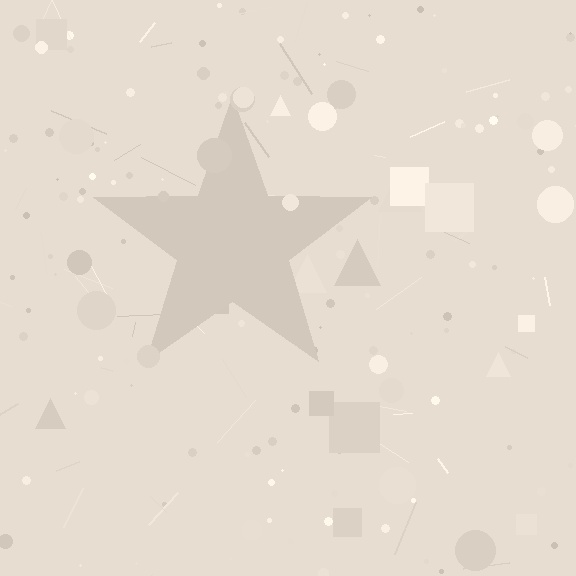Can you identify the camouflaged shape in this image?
The camouflaged shape is a star.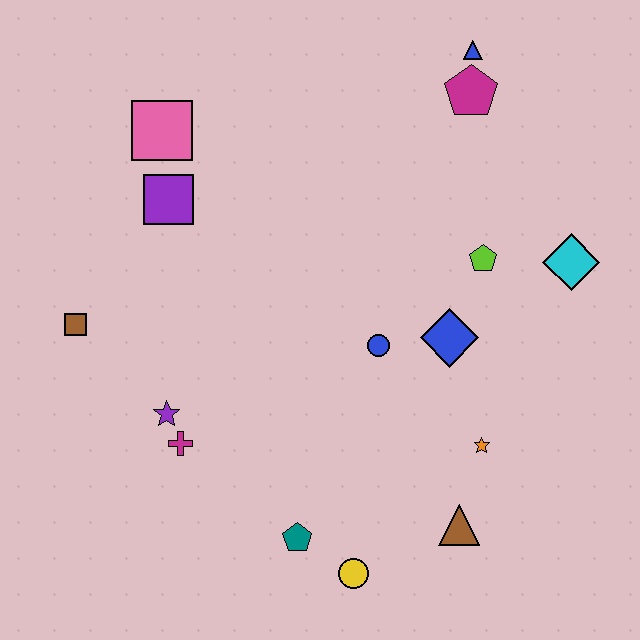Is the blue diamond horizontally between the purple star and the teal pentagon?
No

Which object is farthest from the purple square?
The brown triangle is farthest from the purple square.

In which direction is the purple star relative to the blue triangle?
The purple star is below the blue triangle.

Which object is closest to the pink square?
The purple square is closest to the pink square.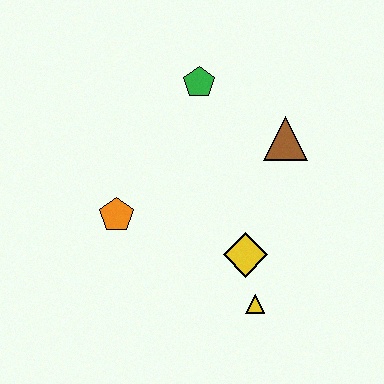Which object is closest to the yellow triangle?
The yellow diamond is closest to the yellow triangle.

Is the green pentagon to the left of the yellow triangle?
Yes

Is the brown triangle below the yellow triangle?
No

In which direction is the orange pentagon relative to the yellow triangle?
The orange pentagon is to the left of the yellow triangle.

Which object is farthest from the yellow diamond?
The green pentagon is farthest from the yellow diamond.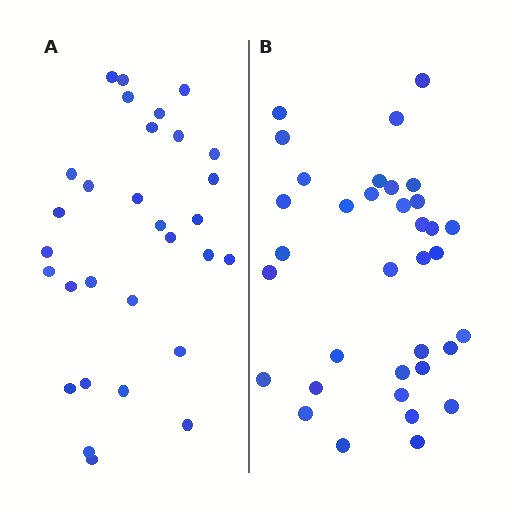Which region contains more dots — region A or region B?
Region B (the right region) has more dots.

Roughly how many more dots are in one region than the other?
Region B has about 5 more dots than region A.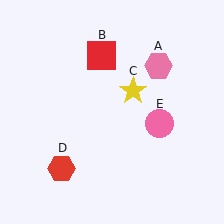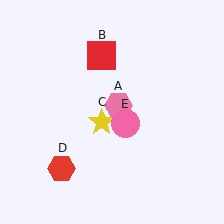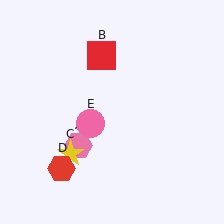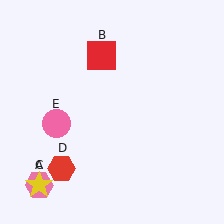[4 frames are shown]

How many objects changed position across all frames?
3 objects changed position: pink hexagon (object A), yellow star (object C), pink circle (object E).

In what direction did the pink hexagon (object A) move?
The pink hexagon (object A) moved down and to the left.